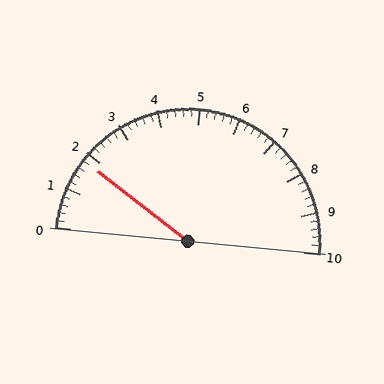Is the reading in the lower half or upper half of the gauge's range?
The reading is in the lower half of the range (0 to 10).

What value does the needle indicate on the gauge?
The needle indicates approximately 1.8.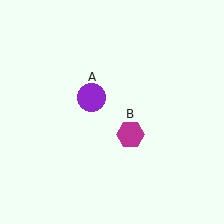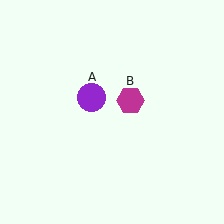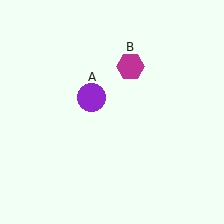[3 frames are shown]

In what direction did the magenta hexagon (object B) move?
The magenta hexagon (object B) moved up.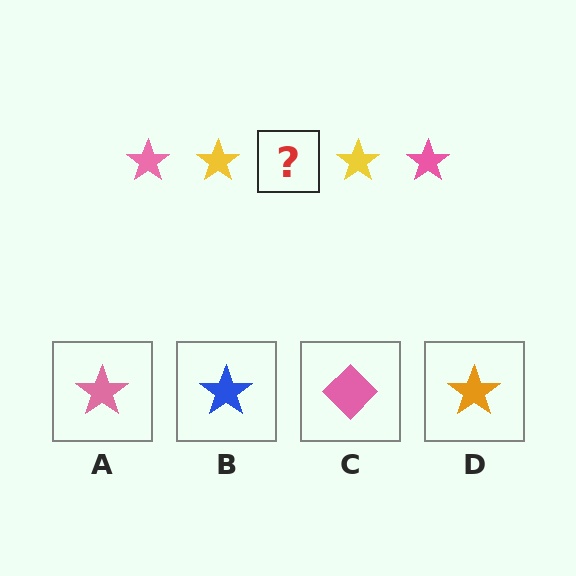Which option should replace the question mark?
Option A.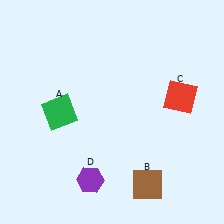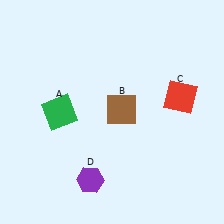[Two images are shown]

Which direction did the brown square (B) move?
The brown square (B) moved up.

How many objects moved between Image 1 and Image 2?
1 object moved between the two images.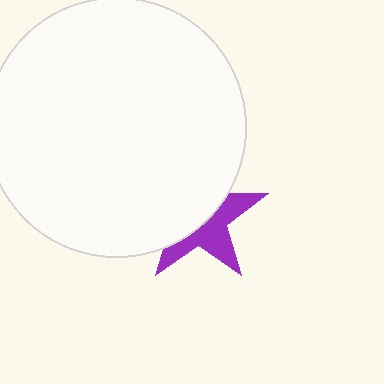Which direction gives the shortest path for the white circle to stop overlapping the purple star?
Moving toward the upper-left gives the shortest separation.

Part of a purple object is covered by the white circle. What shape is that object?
It is a star.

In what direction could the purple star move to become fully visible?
The purple star could move toward the lower-right. That would shift it out from behind the white circle entirely.